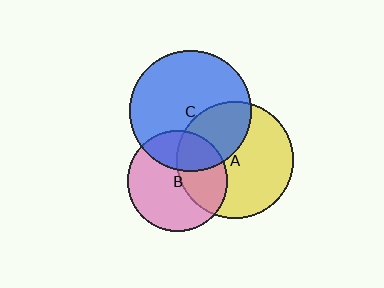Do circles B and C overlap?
Yes.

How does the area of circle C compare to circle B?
Approximately 1.5 times.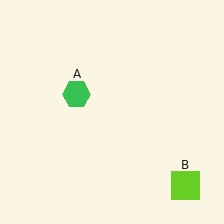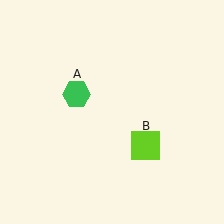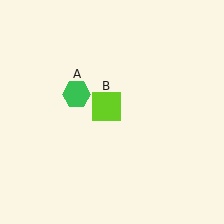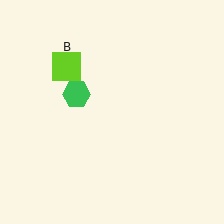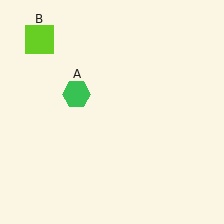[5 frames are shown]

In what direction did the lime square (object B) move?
The lime square (object B) moved up and to the left.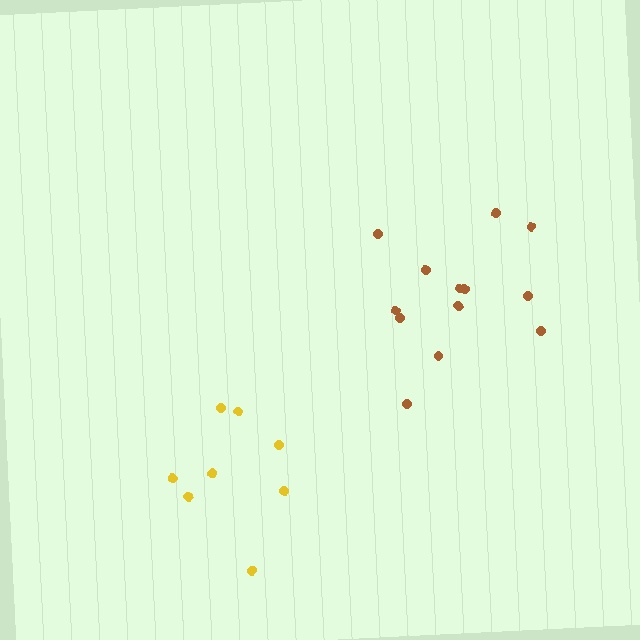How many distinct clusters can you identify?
There are 2 distinct clusters.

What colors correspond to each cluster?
The clusters are colored: yellow, brown.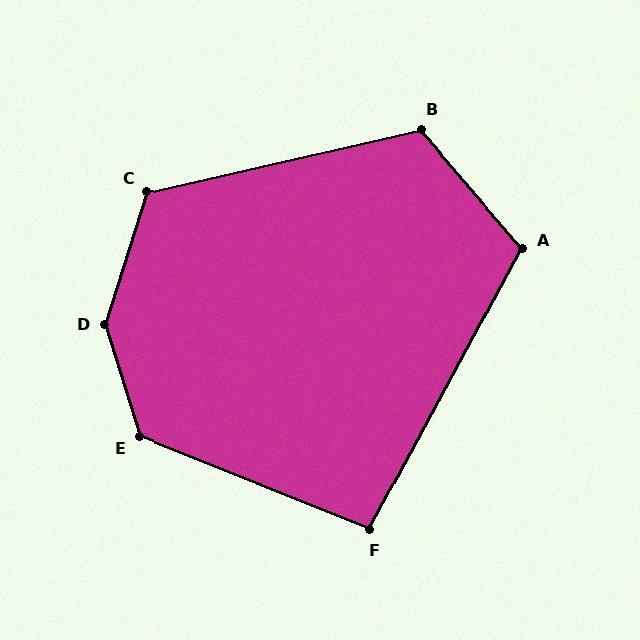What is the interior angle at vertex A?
Approximately 111 degrees (obtuse).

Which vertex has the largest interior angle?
D, at approximately 145 degrees.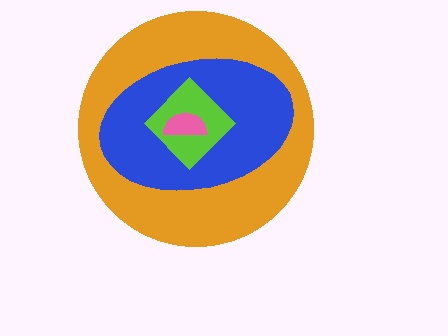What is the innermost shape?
The pink semicircle.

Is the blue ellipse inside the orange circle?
Yes.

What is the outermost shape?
The orange circle.